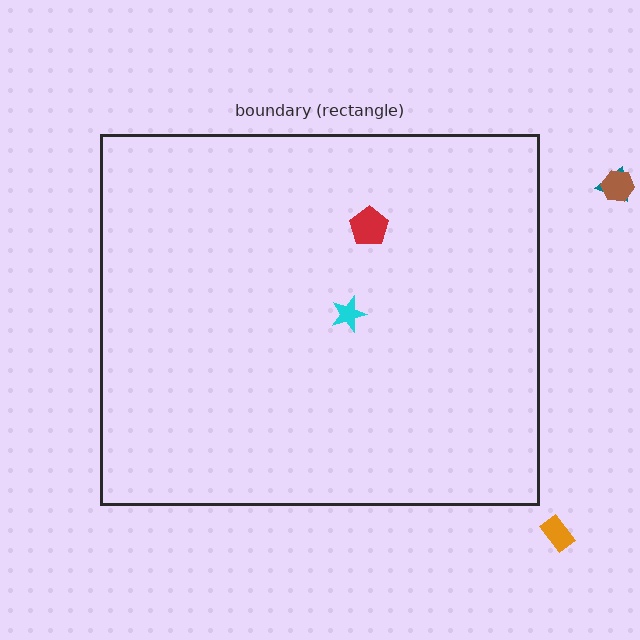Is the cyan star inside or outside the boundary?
Inside.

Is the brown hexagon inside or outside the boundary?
Outside.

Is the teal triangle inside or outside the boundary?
Outside.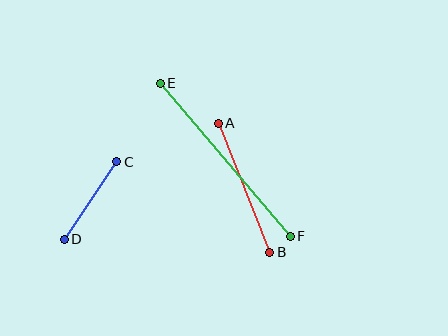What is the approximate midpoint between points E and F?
The midpoint is at approximately (225, 160) pixels.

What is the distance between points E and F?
The distance is approximately 201 pixels.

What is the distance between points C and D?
The distance is approximately 94 pixels.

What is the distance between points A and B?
The distance is approximately 139 pixels.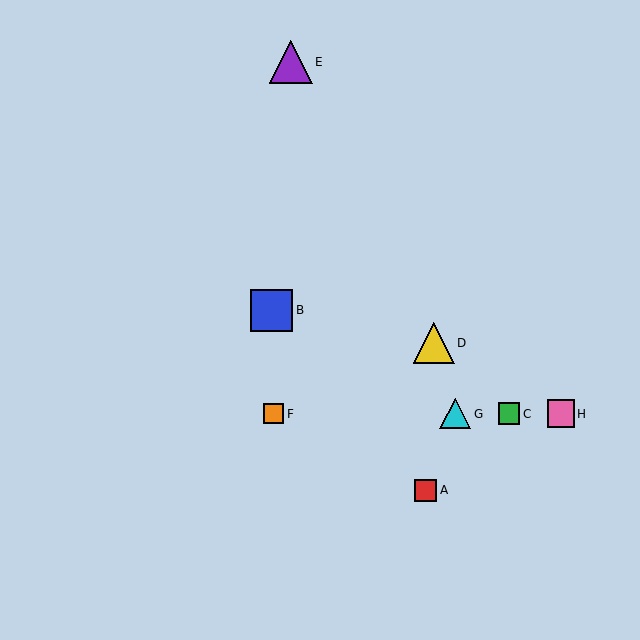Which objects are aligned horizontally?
Objects C, F, G, H are aligned horizontally.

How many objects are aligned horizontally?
4 objects (C, F, G, H) are aligned horizontally.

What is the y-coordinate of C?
Object C is at y≈414.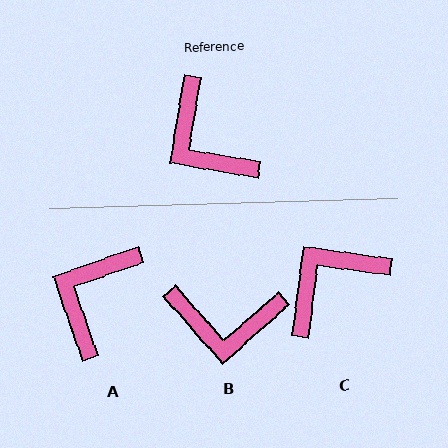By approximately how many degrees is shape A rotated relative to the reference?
Approximately 61 degrees clockwise.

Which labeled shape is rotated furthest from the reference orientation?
C, about 88 degrees away.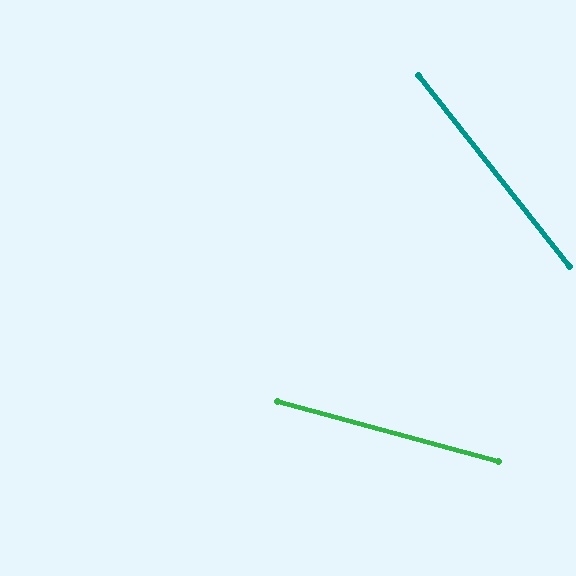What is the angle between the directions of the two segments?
Approximately 36 degrees.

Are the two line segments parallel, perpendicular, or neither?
Neither parallel nor perpendicular — they differ by about 36°.